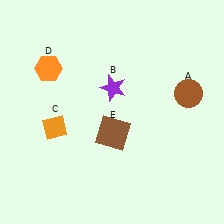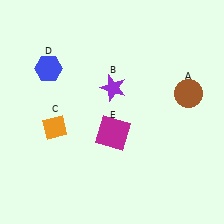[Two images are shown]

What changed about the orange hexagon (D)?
In Image 1, D is orange. In Image 2, it changed to blue.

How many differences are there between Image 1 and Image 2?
There are 2 differences between the two images.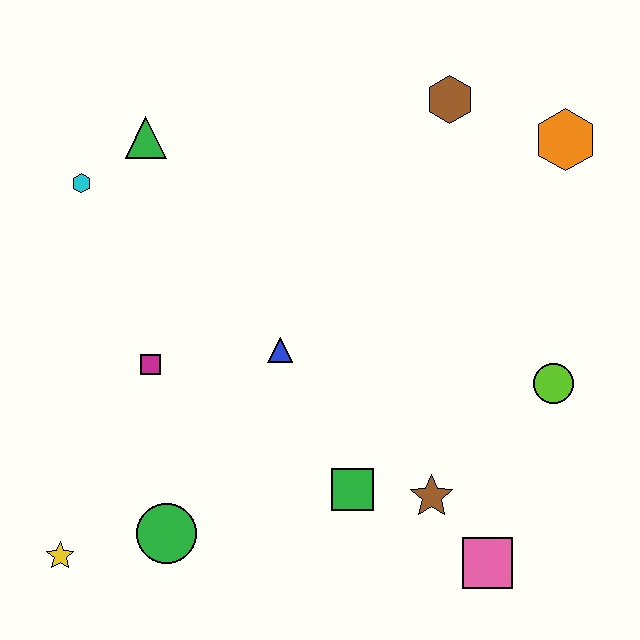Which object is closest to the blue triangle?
The magenta square is closest to the blue triangle.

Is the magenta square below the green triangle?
Yes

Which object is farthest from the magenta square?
The orange hexagon is farthest from the magenta square.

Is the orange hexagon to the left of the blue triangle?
No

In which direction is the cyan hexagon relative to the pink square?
The cyan hexagon is to the left of the pink square.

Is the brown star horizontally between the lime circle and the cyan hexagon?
Yes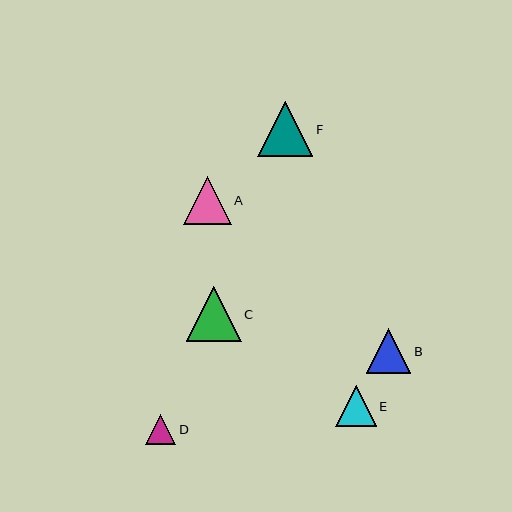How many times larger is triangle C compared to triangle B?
Triangle C is approximately 1.2 times the size of triangle B.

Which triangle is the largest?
Triangle C is the largest with a size of approximately 55 pixels.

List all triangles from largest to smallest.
From largest to smallest: C, F, A, B, E, D.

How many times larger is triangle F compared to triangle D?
Triangle F is approximately 1.8 times the size of triangle D.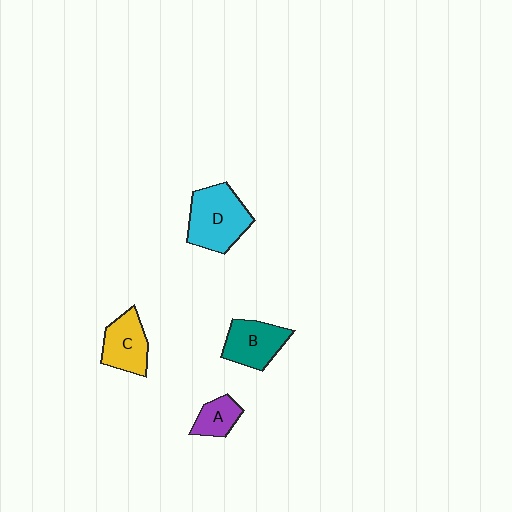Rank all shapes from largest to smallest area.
From largest to smallest: D (cyan), B (teal), C (yellow), A (purple).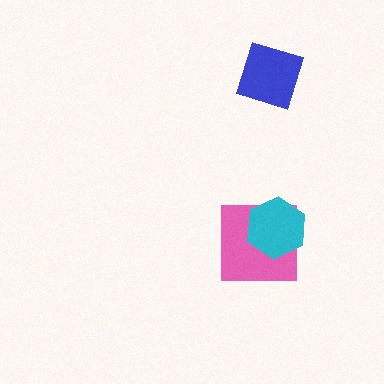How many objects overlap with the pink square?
1 object overlaps with the pink square.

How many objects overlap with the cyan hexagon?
1 object overlaps with the cyan hexagon.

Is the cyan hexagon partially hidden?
No, no other shape covers it.